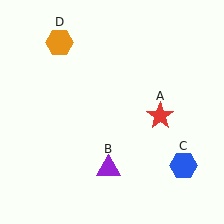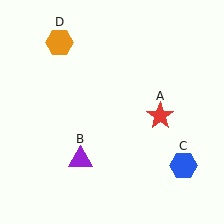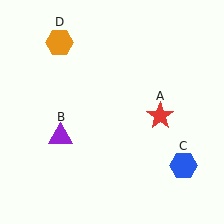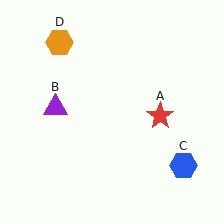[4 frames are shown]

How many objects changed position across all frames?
1 object changed position: purple triangle (object B).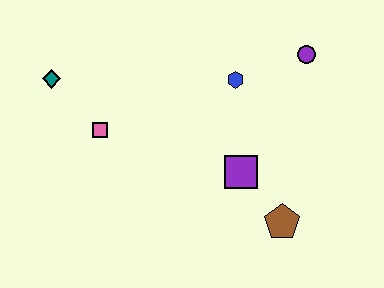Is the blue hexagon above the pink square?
Yes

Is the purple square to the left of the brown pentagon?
Yes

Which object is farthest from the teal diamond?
The brown pentagon is farthest from the teal diamond.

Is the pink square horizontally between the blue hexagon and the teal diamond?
Yes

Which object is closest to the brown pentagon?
The purple square is closest to the brown pentagon.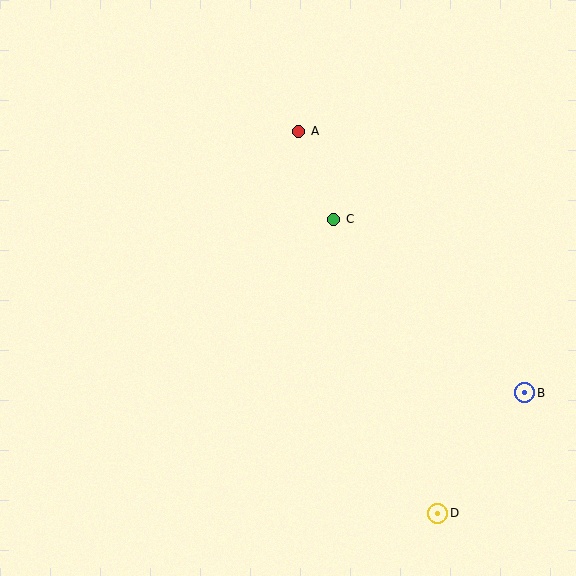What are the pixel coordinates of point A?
Point A is at (299, 131).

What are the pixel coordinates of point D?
Point D is at (438, 513).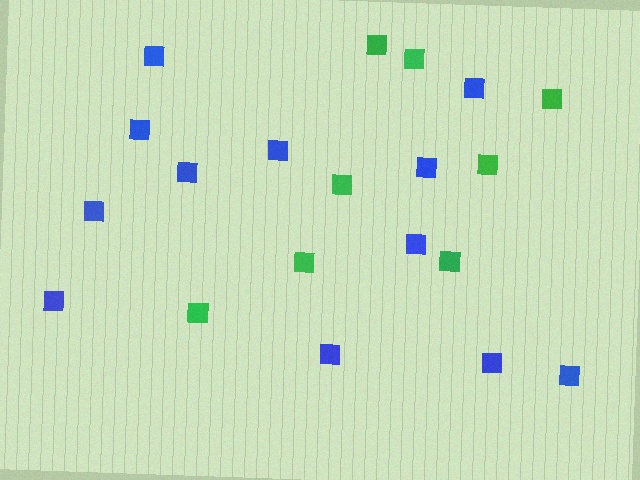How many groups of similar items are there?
There are 2 groups: one group of blue squares (12) and one group of green squares (8).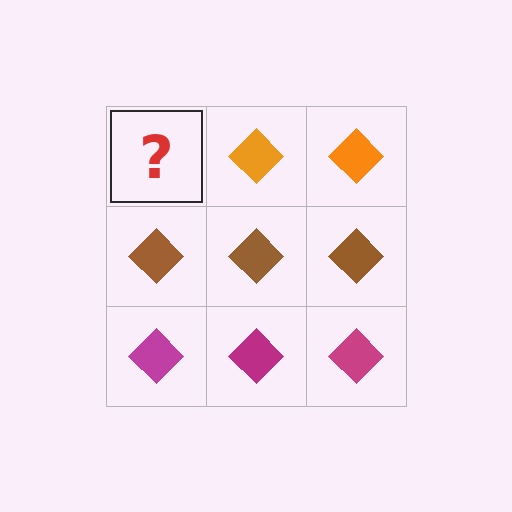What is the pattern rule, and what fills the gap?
The rule is that each row has a consistent color. The gap should be filled with an orange diamond.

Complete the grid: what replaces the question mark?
The question mark should be replaced with an orange diamond.